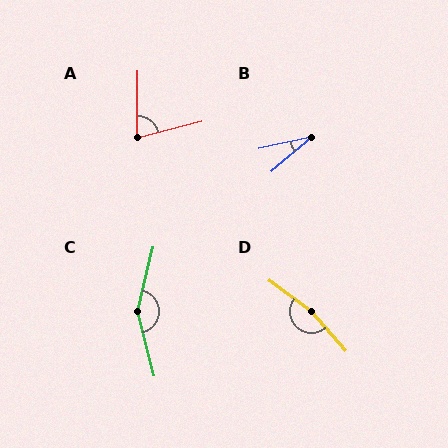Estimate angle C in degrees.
Approximately 152 degrees.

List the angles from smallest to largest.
B (28°), A (75°), C (152°), D (168°).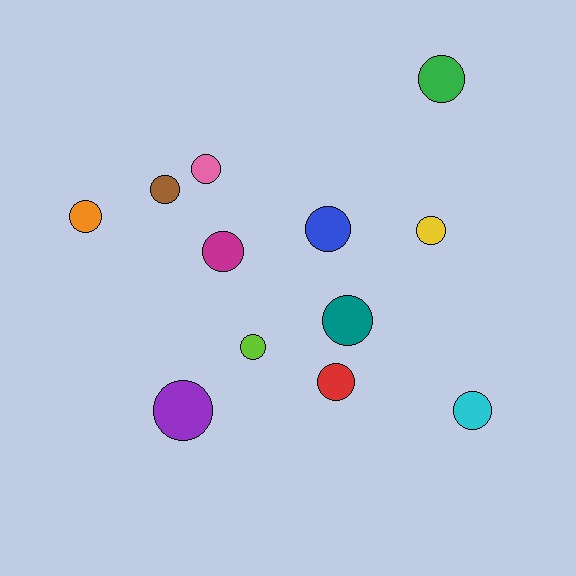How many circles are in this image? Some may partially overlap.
There are 12 circles.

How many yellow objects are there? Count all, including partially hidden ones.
There is 1 yellow object.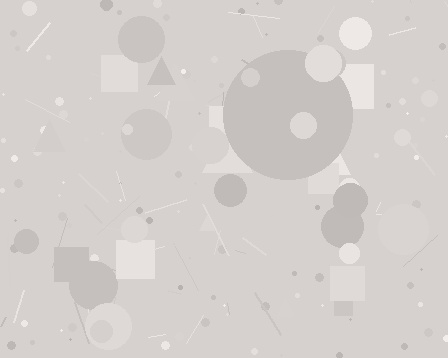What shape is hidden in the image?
A circle is hidden in the image.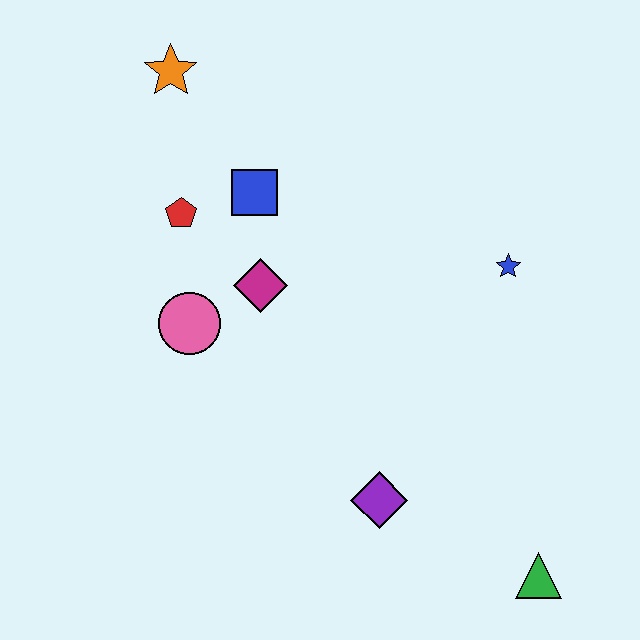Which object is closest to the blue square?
The red pentagon is closest to the blue square.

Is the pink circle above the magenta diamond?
No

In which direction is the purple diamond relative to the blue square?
The purple diamond is below the blue square.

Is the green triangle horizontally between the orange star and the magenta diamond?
No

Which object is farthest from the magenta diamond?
The green triangle is farthest from the magenta diamond.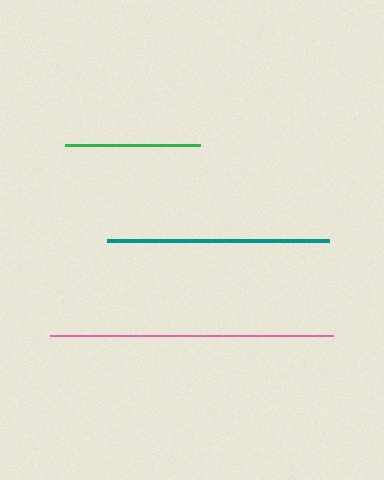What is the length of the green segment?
The green segment is approximately 135 pixels long.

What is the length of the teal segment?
The teal segment is approximately 222 pixels long.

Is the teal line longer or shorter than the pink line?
The pink line is longer than the teal line.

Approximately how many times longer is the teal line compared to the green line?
The teal line is approximately 1.6 times the length of the green line.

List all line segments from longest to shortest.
From longest to shortest: pink, teal, green.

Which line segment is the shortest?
The green line is the shortest at approximately 135 pixels.